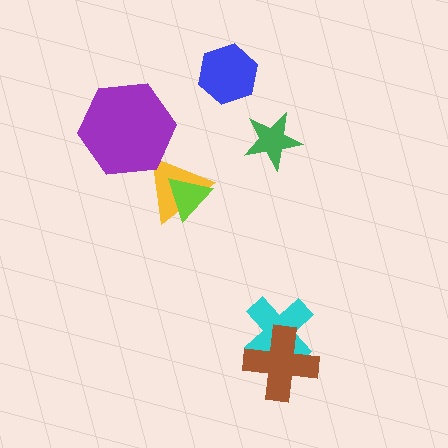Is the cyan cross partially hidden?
Yes, it is partially covered by another shape.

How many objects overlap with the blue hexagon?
0 objects overlap with the blue hexagon.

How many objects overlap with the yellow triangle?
2 objects overlap with the yellow triangle.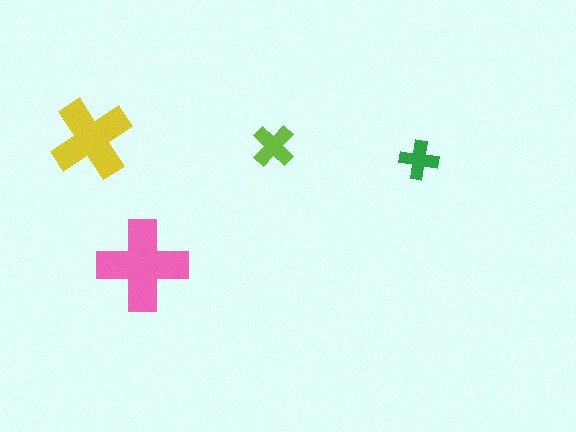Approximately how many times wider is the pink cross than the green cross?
About 2.5 times wider.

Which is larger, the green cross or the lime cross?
The lime one.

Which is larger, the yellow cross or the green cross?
The yellow one.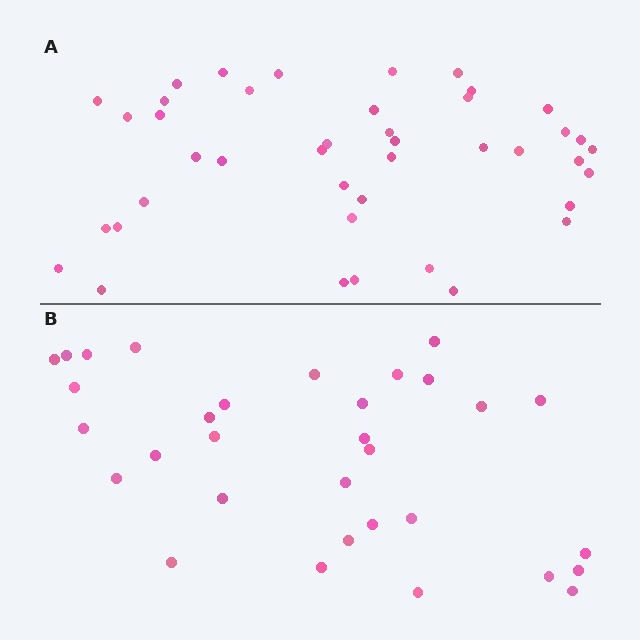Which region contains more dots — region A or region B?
Region A (the top region) has more dots.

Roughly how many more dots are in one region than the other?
Region A has roughly 10 or so more dots than region B.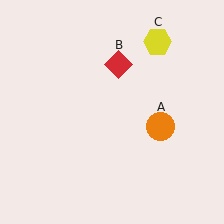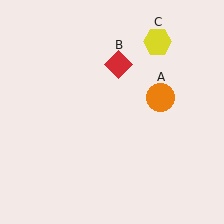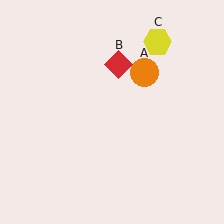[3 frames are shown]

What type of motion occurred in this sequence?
The orange circle (object A) rotated counterclockwise around the center of the scene.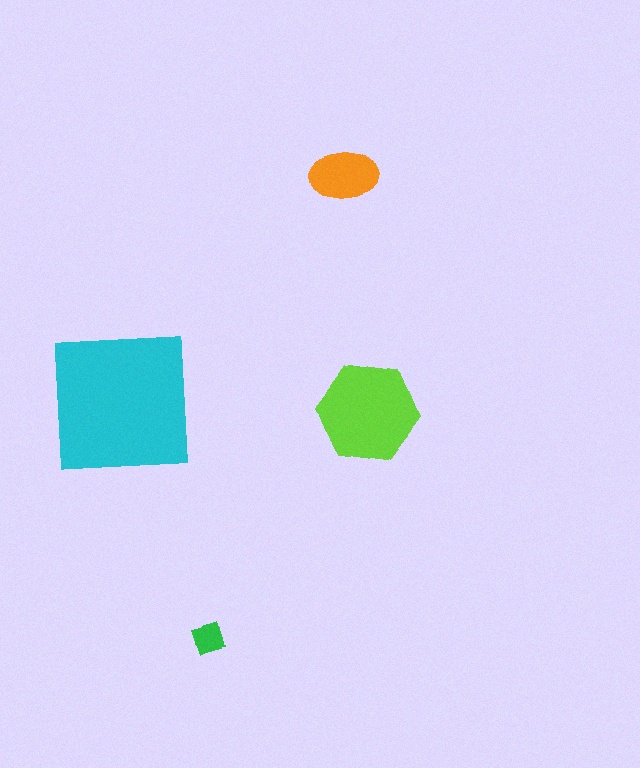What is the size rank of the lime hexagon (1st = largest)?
2nd.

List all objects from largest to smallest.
The cyan square, the lime hexagon, the orange ellipse, the green diamond.